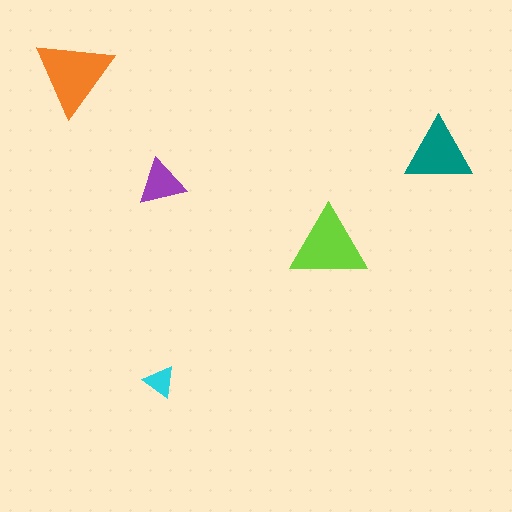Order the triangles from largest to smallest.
the orange one, the lime one, the teal one, the purple one, the cyan one.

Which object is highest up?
The orange triangle is topmost.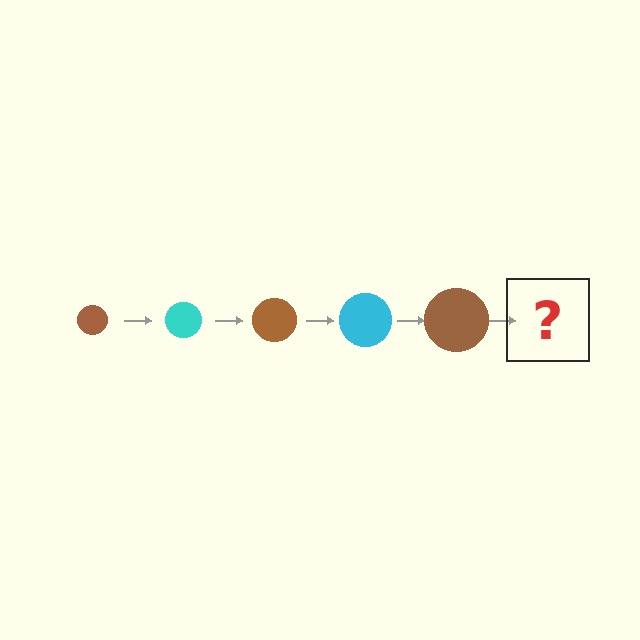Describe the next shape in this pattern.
It should be a cyan circle, larger than the previous one.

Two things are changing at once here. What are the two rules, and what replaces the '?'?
The two rules are that the circle grows larger each step and the color cycles through brown and cyan. The '?' should be a cyan circle, larger than the previous one.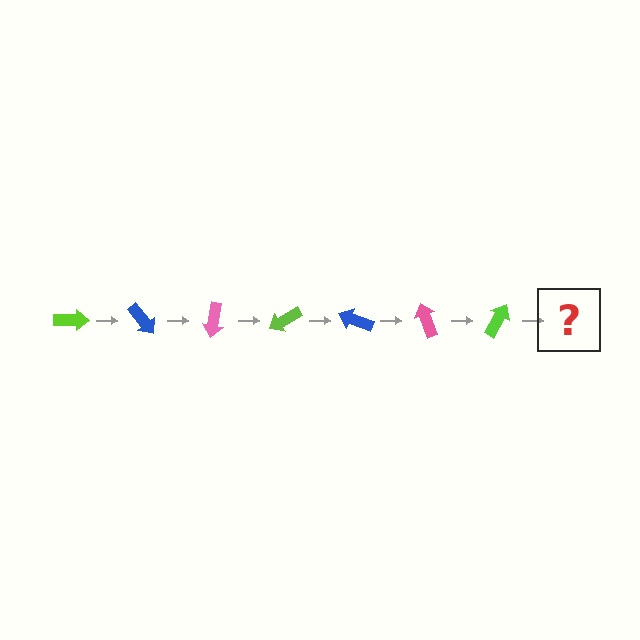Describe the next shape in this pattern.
It should be a blue arrow, rotated 350 degrees from the start.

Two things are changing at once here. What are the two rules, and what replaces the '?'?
The two rules are that it rotates 50 degrees each step and the color cycles through lime, blue, and pink. The '?' should be a blue arrow, rotated 350 degrees from the start.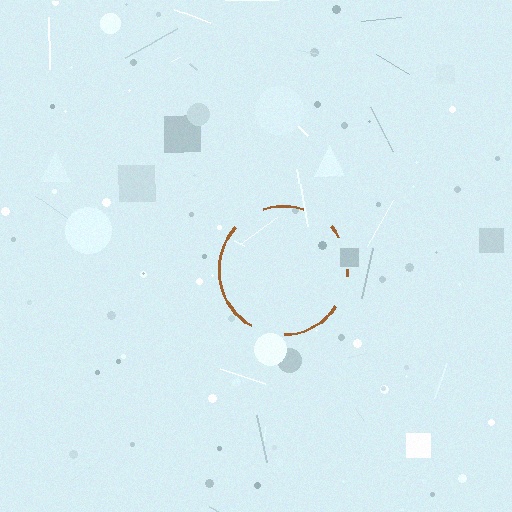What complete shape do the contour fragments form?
The contour fragments form a circle.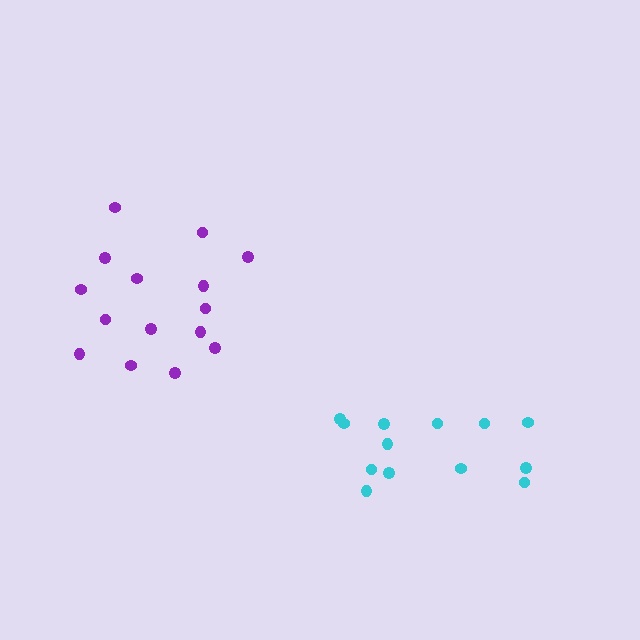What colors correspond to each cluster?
The clusters are colored: cyan, purple.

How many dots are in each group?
Group 1: 13 dots, Group 2: 15 dots (28 total).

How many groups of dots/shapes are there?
There are 2 groups.